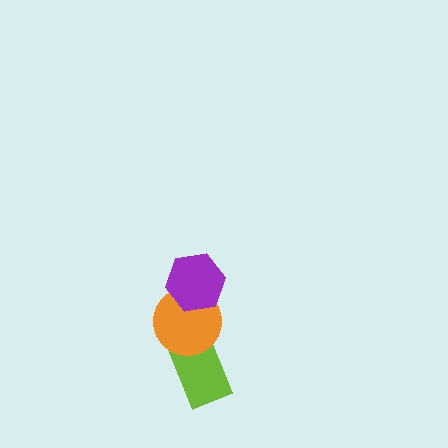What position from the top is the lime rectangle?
The lime rectangle is 3rd from the top.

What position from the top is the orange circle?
The orange circle is 2nd from the top.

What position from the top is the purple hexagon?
The purple hexagon is 1st from the top.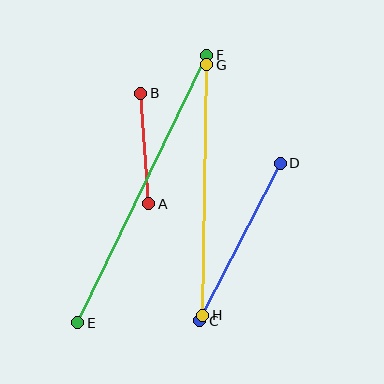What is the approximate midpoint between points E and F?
The midpoint is at approximately (142, 189) pixels.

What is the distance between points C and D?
The distance is approximately 177 pixels.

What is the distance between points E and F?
The distance is approximately 297 pixels.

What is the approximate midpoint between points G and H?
The midpoint is at approximately (205, 190) pixels.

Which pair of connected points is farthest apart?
Points E and F are farthest apart.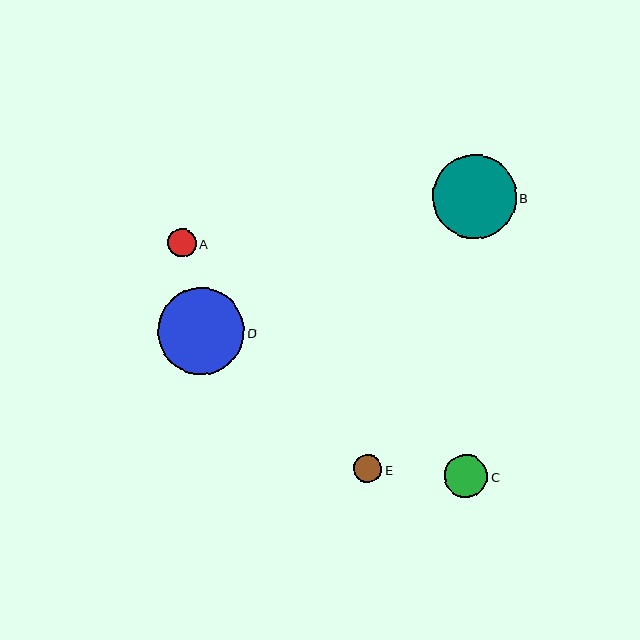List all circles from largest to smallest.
From largest to smallest: D, B, C, A, E.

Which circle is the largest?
Circle D is the largest with a size of approximately 86 pixels.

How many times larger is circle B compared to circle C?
Circle B is approximately 1.9 times the size of circle C.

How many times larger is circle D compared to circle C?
Circle D is approximately 2.0 times the size of circle C.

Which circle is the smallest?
Circle E is the smallest with a size of approximately 28 pixels.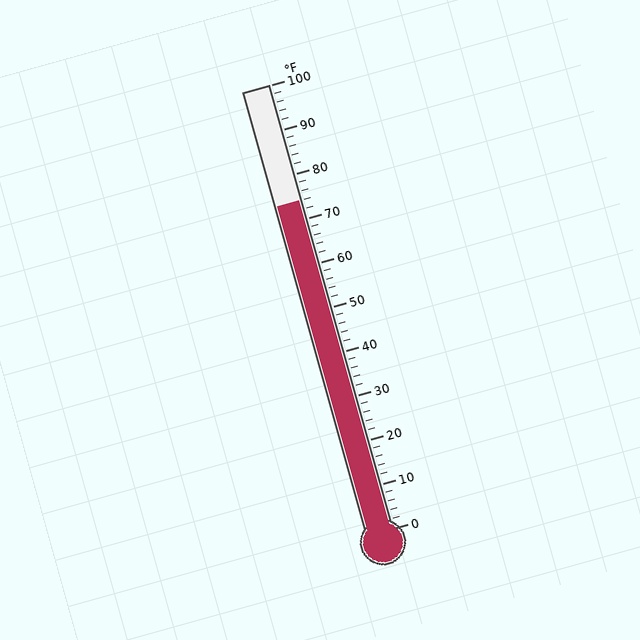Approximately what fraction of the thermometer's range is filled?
The thermometer is filled to approximately 75% of its range.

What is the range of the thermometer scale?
The thermometer scale ranges from 0°F to 100°F.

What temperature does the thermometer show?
The thermometer shows approximately 74°F.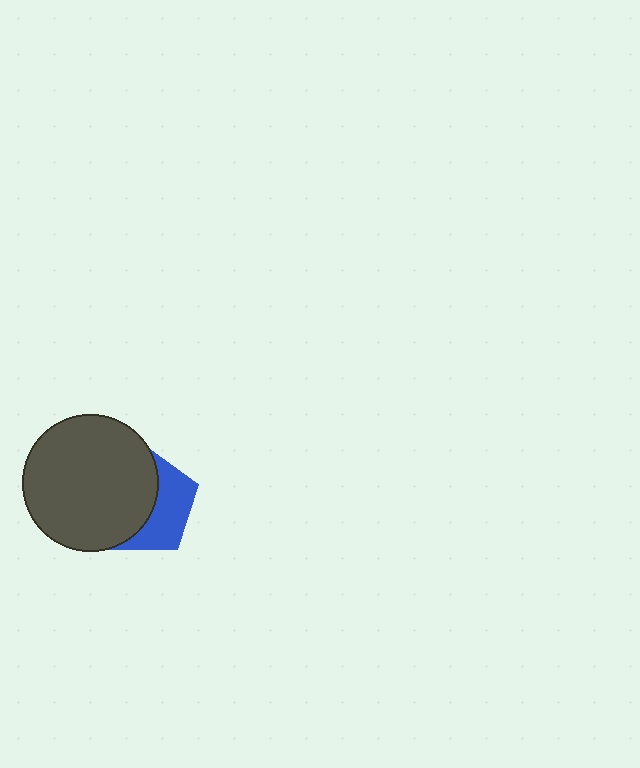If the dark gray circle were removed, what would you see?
You would see the complete blue pentagon.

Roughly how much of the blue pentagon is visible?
A small part of it is visible (roughly 43%).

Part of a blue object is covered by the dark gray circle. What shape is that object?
It is a pentagon.